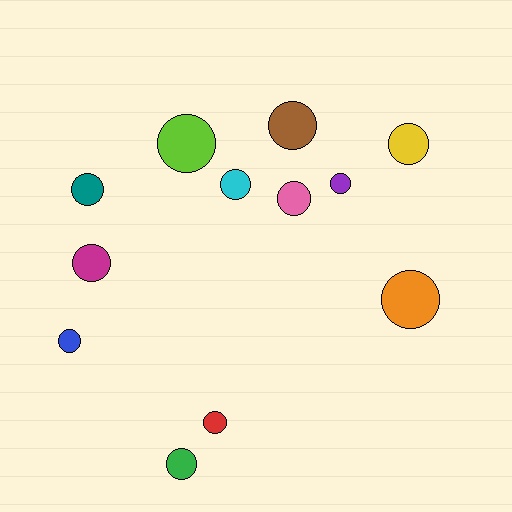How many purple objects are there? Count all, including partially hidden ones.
There is 1 purple object.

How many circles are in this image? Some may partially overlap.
There are 12 circles.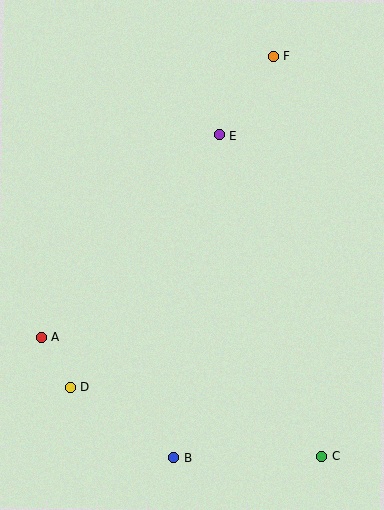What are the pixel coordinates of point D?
Point D is at (70, 388).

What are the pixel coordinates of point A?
Point A is at (41, 337).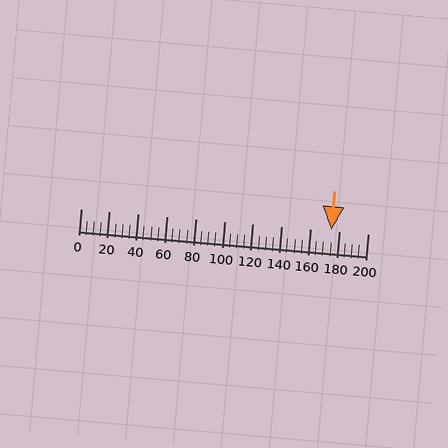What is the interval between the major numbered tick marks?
The major tick marks are spaced 20 units apart.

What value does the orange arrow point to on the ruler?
The orange arrow points to approximately 174.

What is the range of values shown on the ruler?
The ruler shows values from 0 to 200.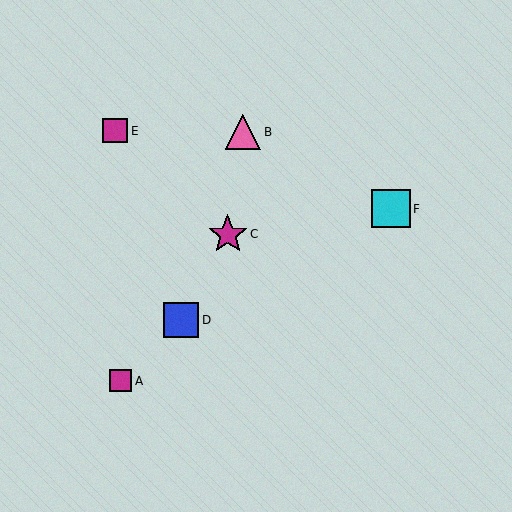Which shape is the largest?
The magenta star (labeled C) is the largest.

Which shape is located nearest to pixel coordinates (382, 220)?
The cyan square (labeled F) at (391, 209) is nearest to that location.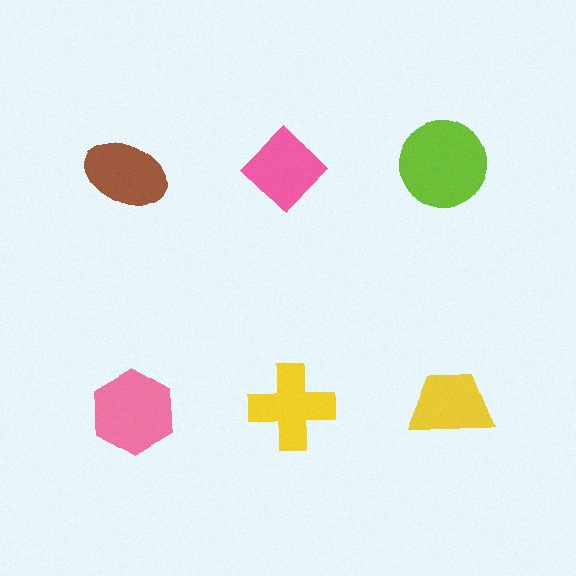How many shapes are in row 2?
3 shapes.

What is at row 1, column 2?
A pink diamond.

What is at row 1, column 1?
A brown ellipse.